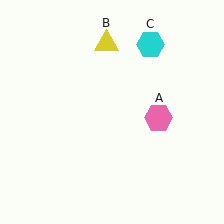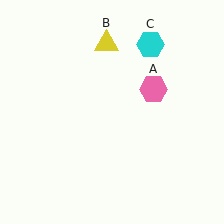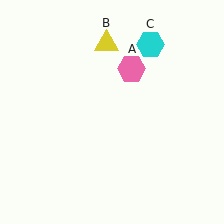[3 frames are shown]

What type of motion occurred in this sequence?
The pink hexagon (object A) rotated counterclockwise around the center of the scene.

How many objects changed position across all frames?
1 object changed position: pink hexagon (object A).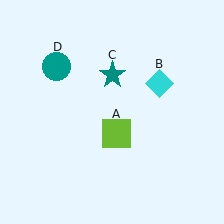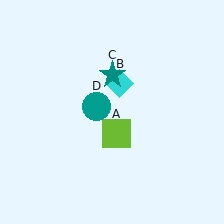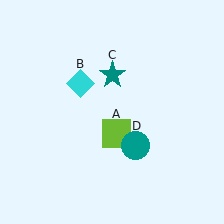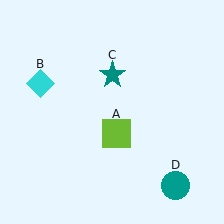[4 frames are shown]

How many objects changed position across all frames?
2 objects changed position: cyan diamond (object B), teal circle (object D).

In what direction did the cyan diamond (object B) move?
The cyan diamond (object B) moved left.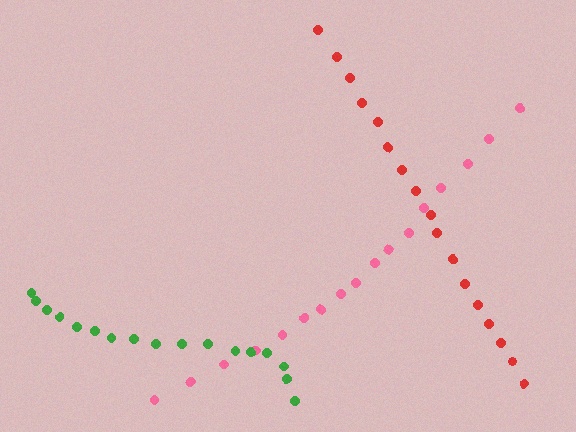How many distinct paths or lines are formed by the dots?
There are 3 distinct paths.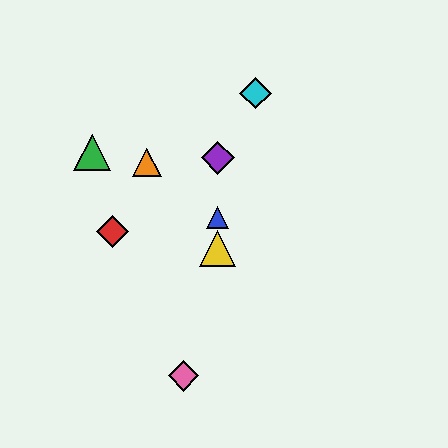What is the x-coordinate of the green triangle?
The green triangle is at x≈92.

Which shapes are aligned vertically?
The blue triangle, the yellow triangle, the purple diamond are aligned vertically.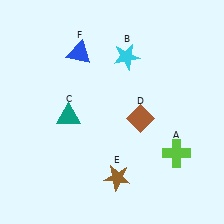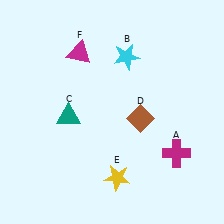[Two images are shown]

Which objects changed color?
A changed from lime to magenta. E changed from brown to yellow. F changed from blue to magenta.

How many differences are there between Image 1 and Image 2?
There are 3 differences between the two images.